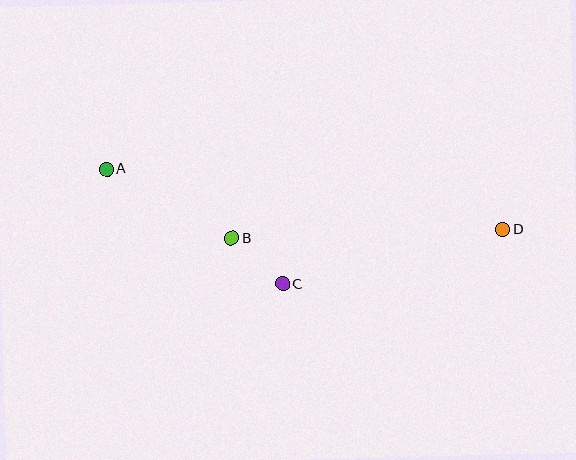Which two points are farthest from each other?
Points A and D are farthest from each other.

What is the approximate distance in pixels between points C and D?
The distance between C and D is approximately 227 pixels.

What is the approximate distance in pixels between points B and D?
The distance between B and D is approximately 271 pixels.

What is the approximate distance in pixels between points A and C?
The distance between A and C is approximately 210 pixels.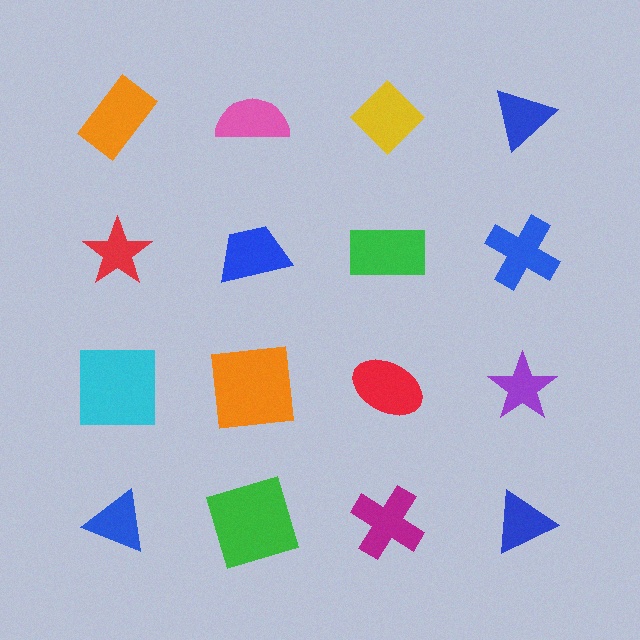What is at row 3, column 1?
A cyan square.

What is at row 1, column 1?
An orange rectangle.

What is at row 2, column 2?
A blue trapezoid.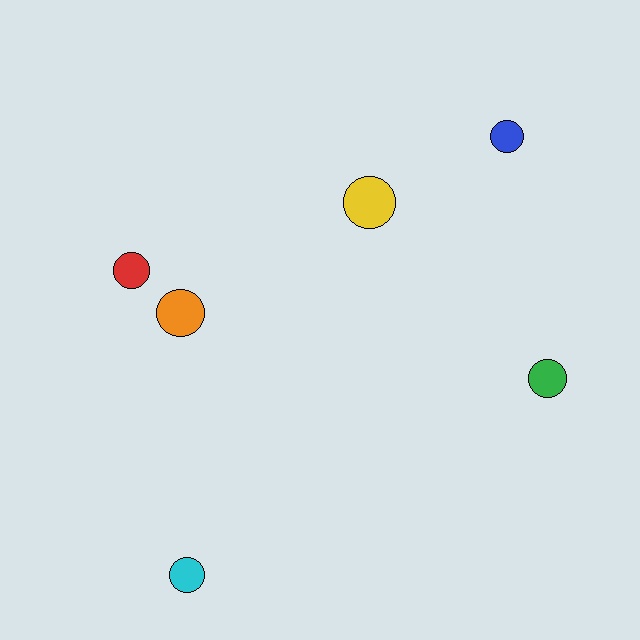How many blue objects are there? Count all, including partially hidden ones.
There is 1 blue object.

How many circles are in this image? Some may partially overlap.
There are 6 circles.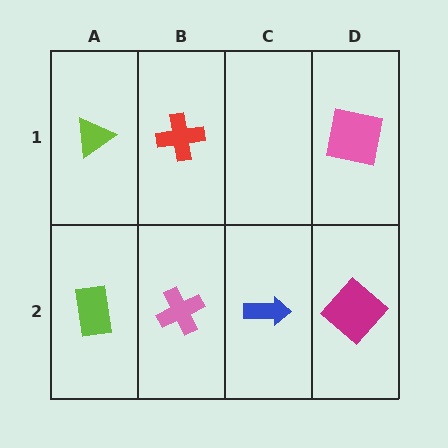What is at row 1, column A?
A lime triangle.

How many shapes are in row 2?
4 shapes.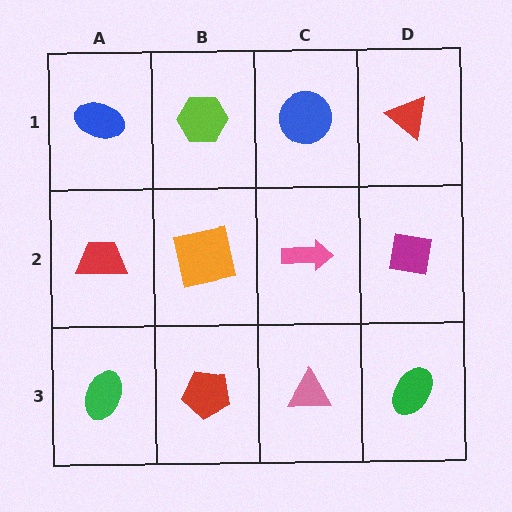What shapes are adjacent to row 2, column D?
A red triangle (row 1, column D), a green ellipse (row 3, column D), a pink arrow (row 2, column C).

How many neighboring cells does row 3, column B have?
3.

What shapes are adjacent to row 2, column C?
A blue circle (row 1, column C), a pink triangle (row 3, column C), an orange square (row 2, column B), a magenta square (row 2, column D).